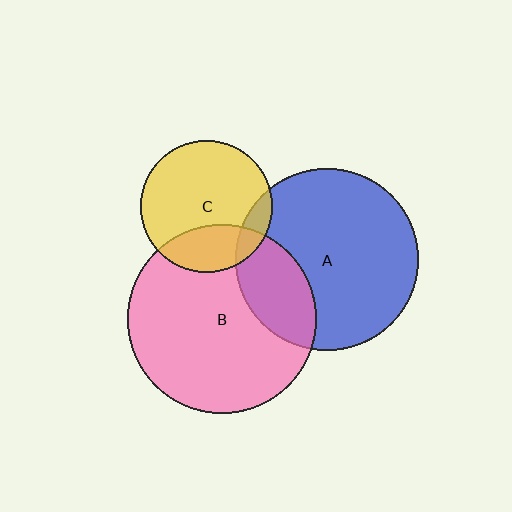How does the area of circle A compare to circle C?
Approximately 1.9 times.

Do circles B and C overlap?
Yes.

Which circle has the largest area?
Circle B (pink).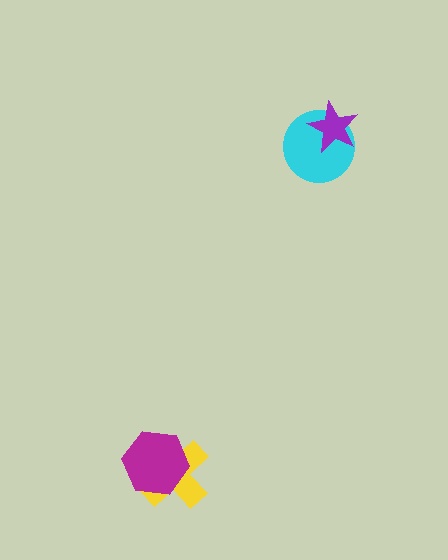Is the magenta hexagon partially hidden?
No, no other shape covers it.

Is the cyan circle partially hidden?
Yes, it is partially covered by another shape.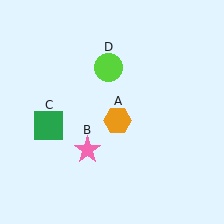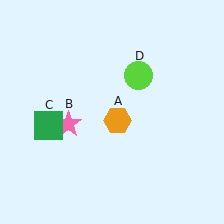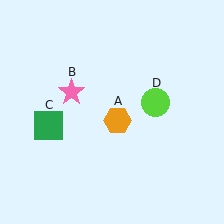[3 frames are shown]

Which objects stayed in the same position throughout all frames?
Orange hexagon (object A) and green square (object C) remained stationary.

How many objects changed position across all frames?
2 objects changed position: pink star (object B), lime circle (object D).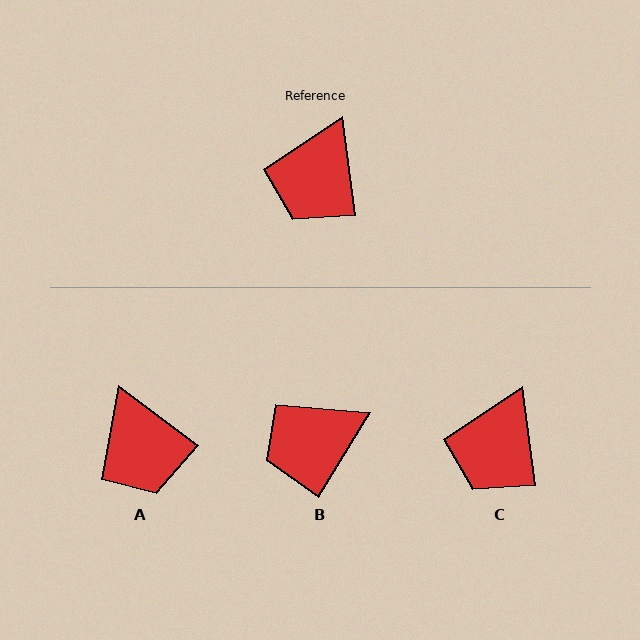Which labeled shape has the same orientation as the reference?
C.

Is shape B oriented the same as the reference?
No, it is off by about 39 degrees.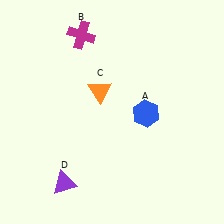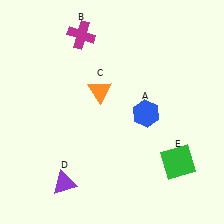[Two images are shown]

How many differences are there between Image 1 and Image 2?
There is 1 difference between the two images.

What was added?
A green square (E) was added in Image 2.